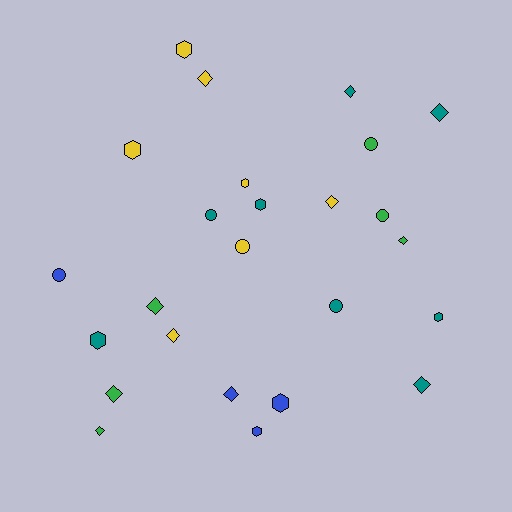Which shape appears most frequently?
Diamond, with 11 objects.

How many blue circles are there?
There is 1 blue circle.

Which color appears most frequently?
Teal, with 8 objects.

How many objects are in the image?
There are 25 objects.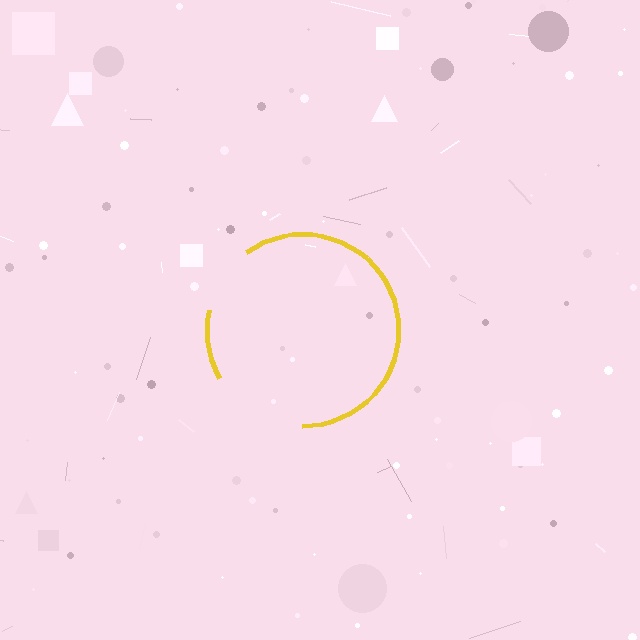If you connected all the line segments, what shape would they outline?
They would outline a circle.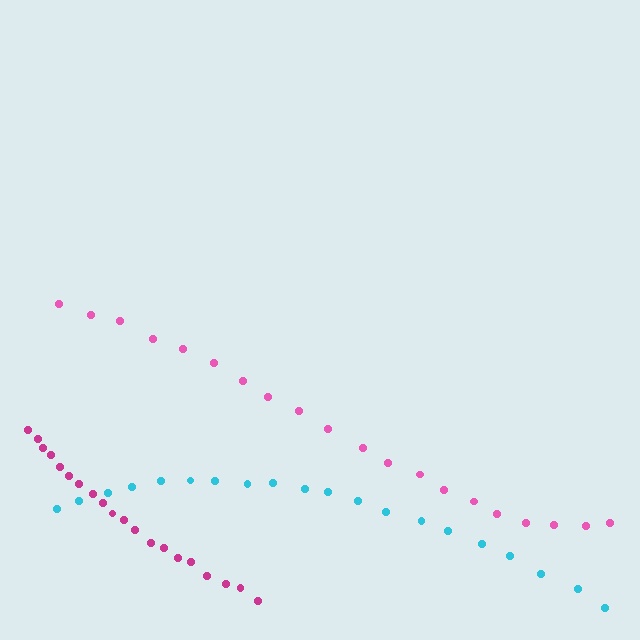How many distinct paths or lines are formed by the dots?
There are 3 distinct paths.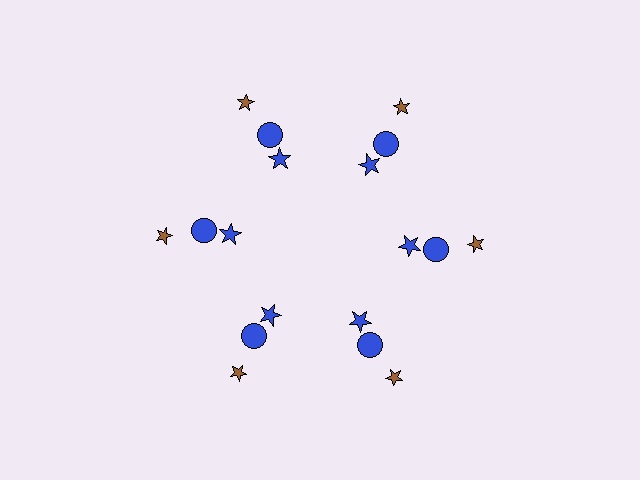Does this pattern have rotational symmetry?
Yes, this pattern has 6-fold rotational symmetry. It looks the same after rotating 60 degrees around the center.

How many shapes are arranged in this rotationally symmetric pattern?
There are 18 shapes, arranged in 6 groups of 3.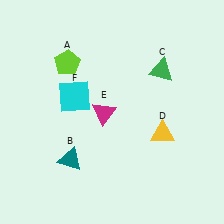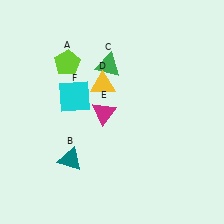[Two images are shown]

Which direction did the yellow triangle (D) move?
The yellow triangle (D) moved left.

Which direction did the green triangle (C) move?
The green triangle (C) moved left.